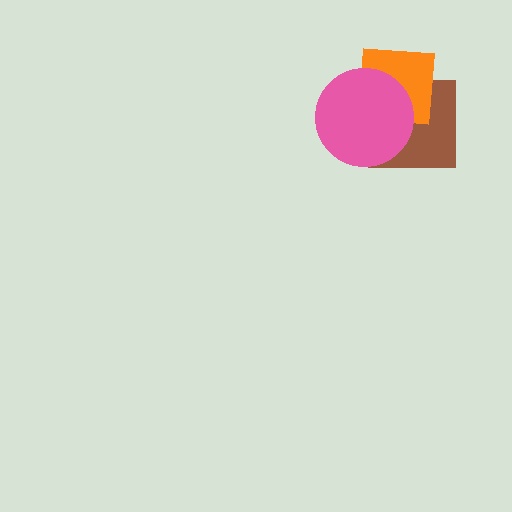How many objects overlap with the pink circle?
2 objects overlap with the pink circle.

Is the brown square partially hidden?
Yes, it is partially covered by another shape.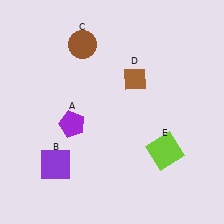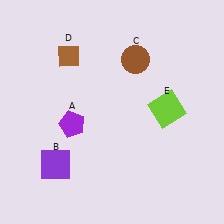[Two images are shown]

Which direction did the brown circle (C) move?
The brown circle (C) moved right.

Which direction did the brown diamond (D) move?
The brown diamond (D) moved left.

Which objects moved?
The objects that moved are: the brown circle (C), the brown diamond (D), the lime square (E).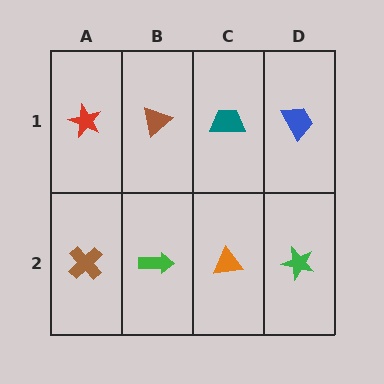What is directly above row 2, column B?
A brown triangle.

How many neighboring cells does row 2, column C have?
3.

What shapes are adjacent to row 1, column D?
A green star (row 2, column D), a teal trapezoid (row 1, column C).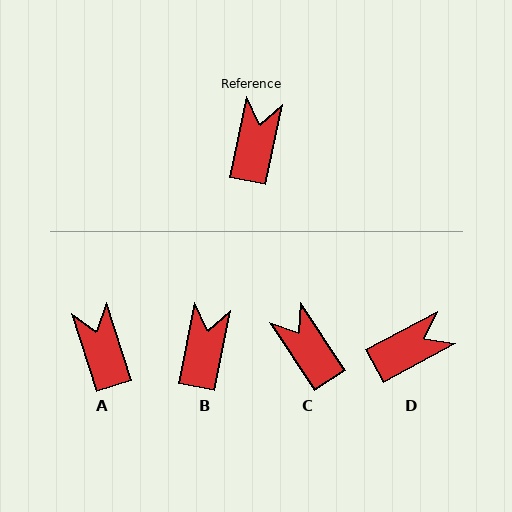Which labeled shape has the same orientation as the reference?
B.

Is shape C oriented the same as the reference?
No, it is off by about 45 degrees.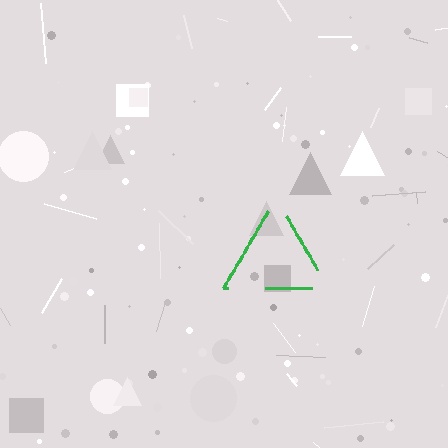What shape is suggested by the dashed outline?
The dashed outline suggests a triangle.